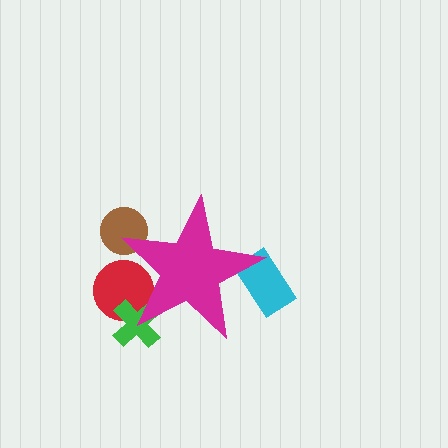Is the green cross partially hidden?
Yes, the green cross is partially hidden behind the magenta star.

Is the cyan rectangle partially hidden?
Yes, the cyan rectangle is partially hidden behind the magenta star.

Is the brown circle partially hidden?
Yes, the brown circle is partially hidden behind the magenta star.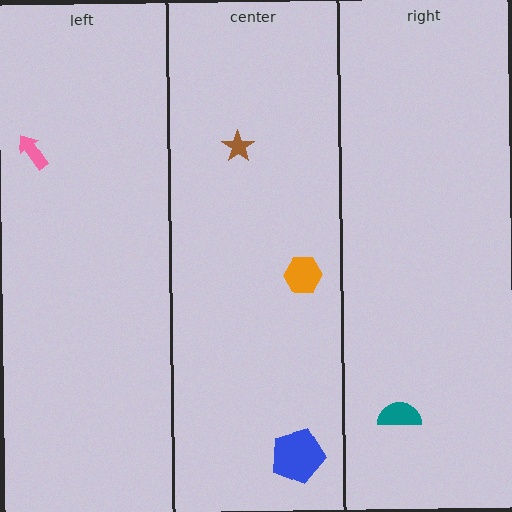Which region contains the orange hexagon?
The center region.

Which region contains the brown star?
The center region.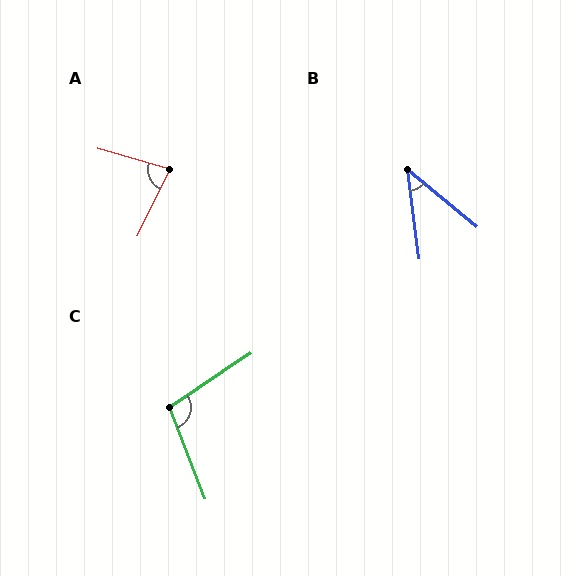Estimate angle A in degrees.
Approximately 80 degrees.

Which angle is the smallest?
B, at approximately 43 degrees.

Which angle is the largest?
C, at approximately 102 degrees.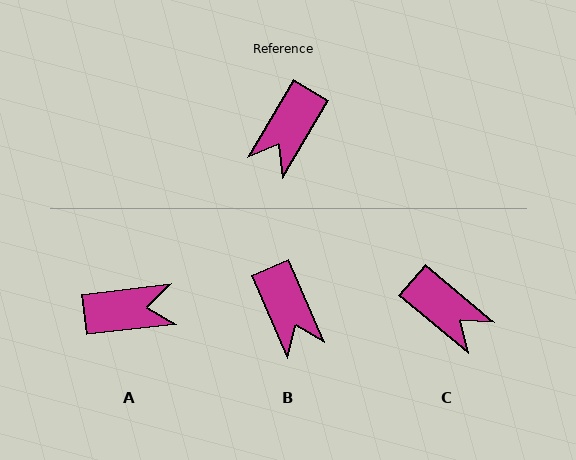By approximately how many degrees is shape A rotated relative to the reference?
Approximately 127 degrees counter-clockwise.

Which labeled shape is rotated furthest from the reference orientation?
A, about 127 degrees away.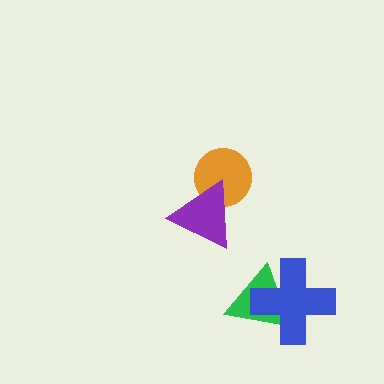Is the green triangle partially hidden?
Yes, it is partially covered by another shape.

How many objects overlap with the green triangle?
1 object overlaps with the green triangle.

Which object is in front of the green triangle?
The blue cross is in front of the green triangle.